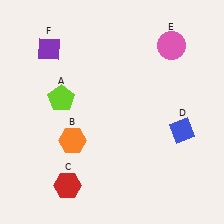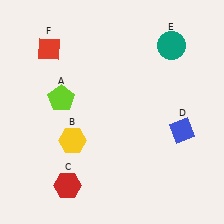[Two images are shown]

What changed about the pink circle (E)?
In Image 1, E is pink. In Image 2, it changed to teal.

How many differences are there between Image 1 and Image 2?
There are 3 differences between the two images.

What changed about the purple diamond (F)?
In Image 1, F is purple. In Image 2, it changed to red.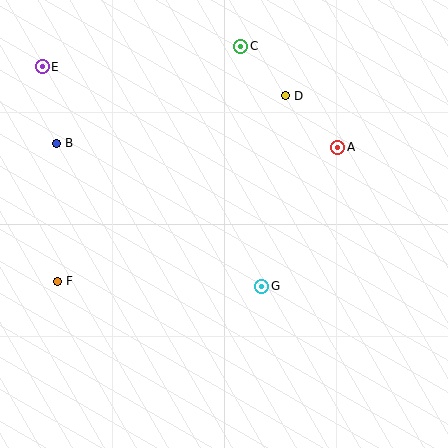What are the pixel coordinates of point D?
Point D is at (285, 96).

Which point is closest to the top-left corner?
Point E is closest to the top-left corner.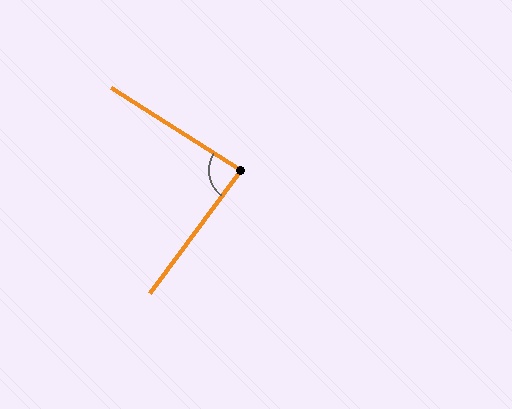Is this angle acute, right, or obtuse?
It is approximately a right angle.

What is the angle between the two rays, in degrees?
Approximately 86 degrees.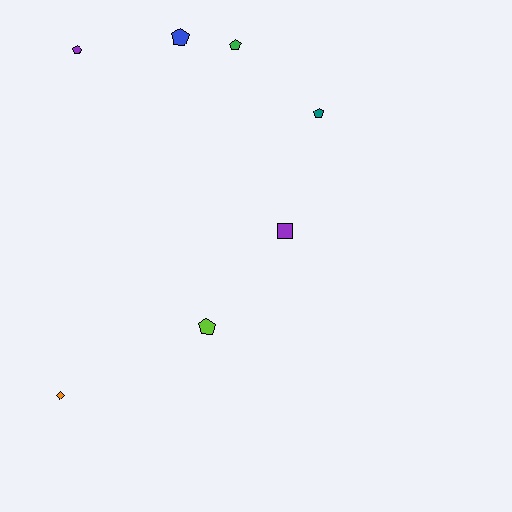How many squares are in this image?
There is 1 square.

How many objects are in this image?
There are 7 objects.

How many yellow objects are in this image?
There are no yellow objects.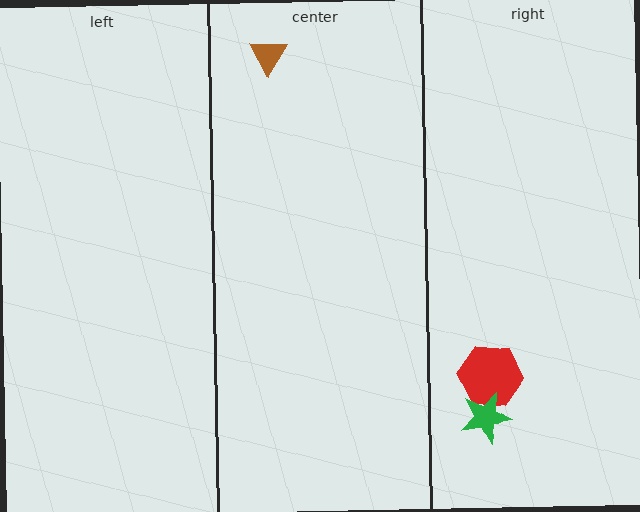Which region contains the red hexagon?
The right region.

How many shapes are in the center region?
1.